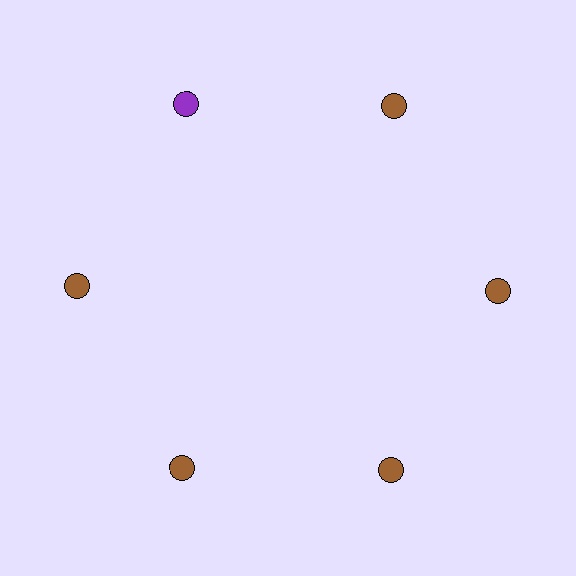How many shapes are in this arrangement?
There are 6 shapes arranged in a ring pattern.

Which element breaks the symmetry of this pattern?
The purple circle at roughly the 11 o'clock position breaks the symmetry. All other shapes are brown circles.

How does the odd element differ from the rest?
It has a different color: purple instead of brown.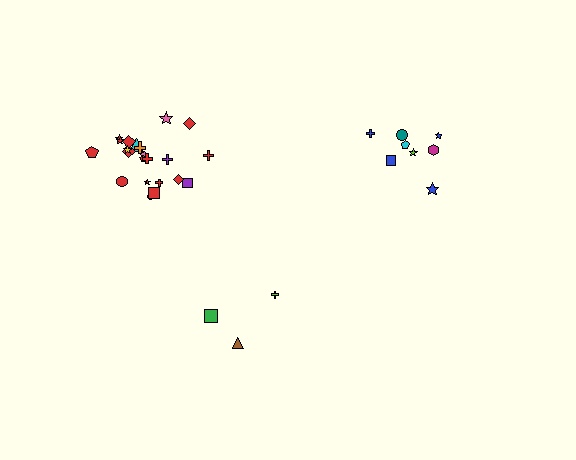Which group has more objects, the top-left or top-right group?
The top-left group.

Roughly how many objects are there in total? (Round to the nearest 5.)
Roughly 35 objects in total.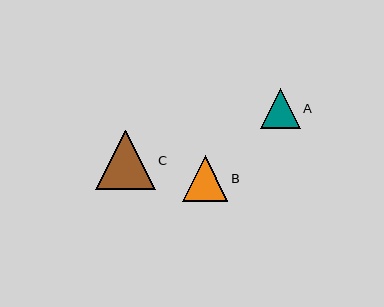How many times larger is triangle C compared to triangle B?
Triangle C is approximately 1.3 times the size of triangle B.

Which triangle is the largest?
Triangle C is the largest with a size of approximately 60 pixels.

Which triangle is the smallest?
Triangle A is the smallest with a size of approximately 40 pixels.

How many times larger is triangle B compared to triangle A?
Triangle B is approximately 1.1 times the size of triangle A.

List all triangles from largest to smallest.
From largest to smallest: C, B, A.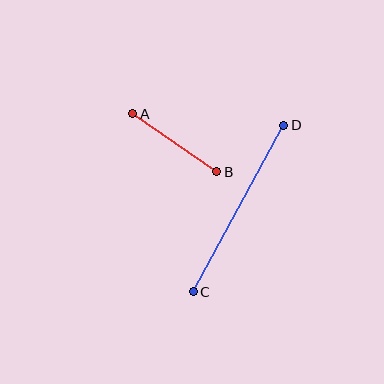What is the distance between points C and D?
The distance is approximately 189 pixels.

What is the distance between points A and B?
The distance is approximately 102 pixels.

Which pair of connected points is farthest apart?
Points C and D are farthest apart.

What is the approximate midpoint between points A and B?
The midpoint is at approximately (175, 143) pixels.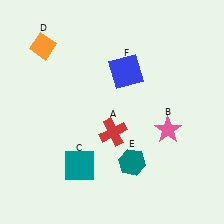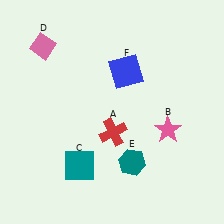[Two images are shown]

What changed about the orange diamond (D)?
In Image 1, D is orange. In Image 2, it changed to pink.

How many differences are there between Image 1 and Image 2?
There is 1 difference between the two images.